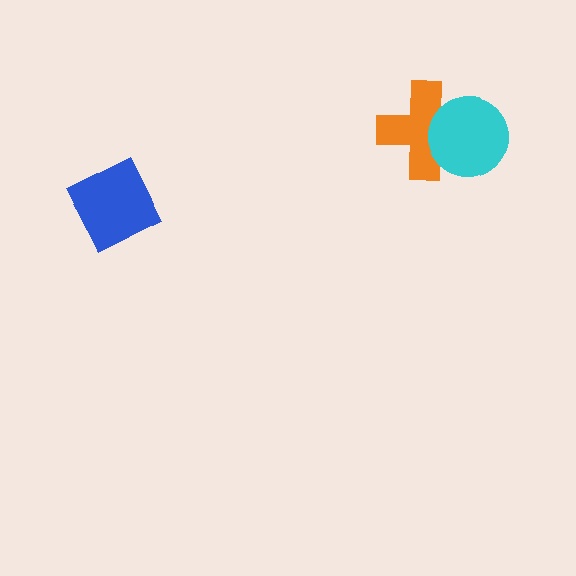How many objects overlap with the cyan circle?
1 object overlaps with the cyan circle.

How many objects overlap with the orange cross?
1 object overlaps with the orange cross.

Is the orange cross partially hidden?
Yes, it is partially covered by another shape.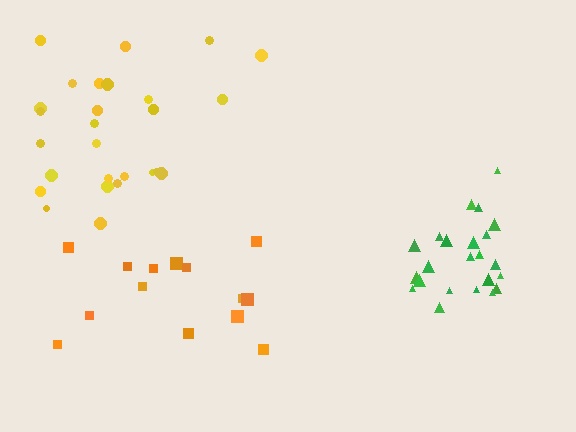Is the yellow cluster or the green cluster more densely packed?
Green.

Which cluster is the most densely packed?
Green.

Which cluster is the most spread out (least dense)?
Orange.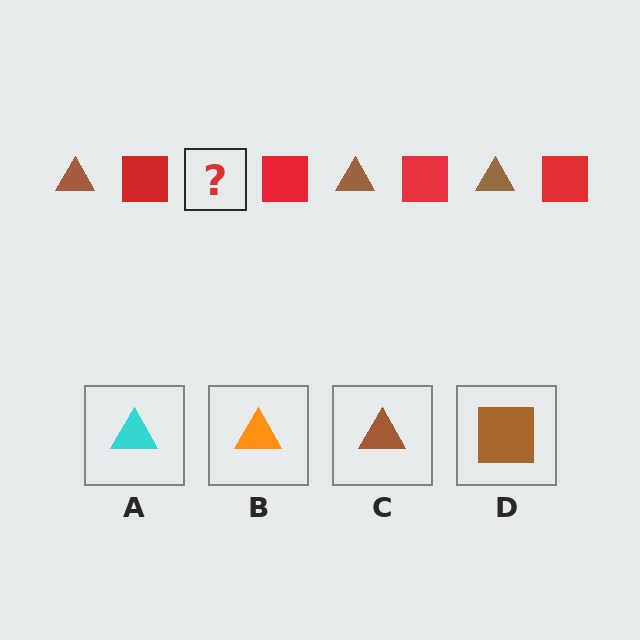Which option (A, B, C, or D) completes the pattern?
C.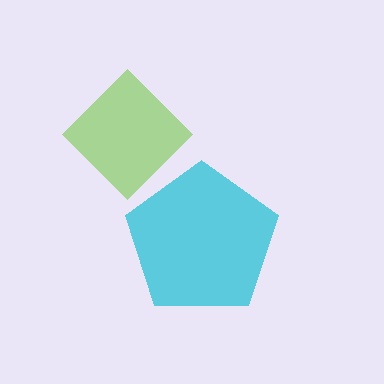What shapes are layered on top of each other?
The layered shapes are: a lime diamond, a cyan pentagon.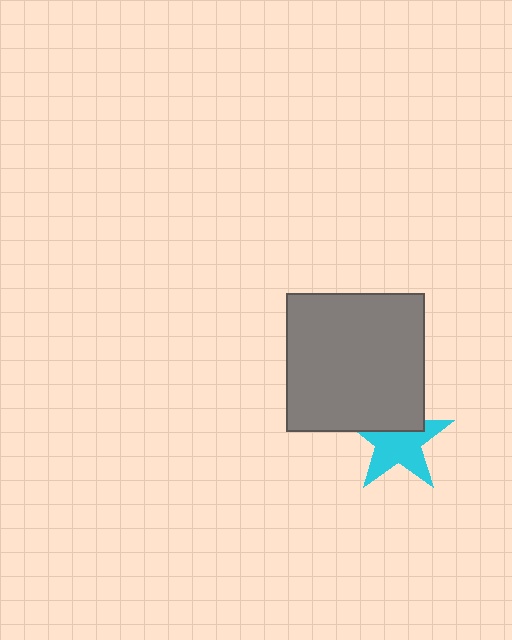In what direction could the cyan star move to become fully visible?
The cyan star could move down. That would shift it out from behind the gray square entirely.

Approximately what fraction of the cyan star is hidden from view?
Roughly 35% of the cyan star is hidden behind the gray square.